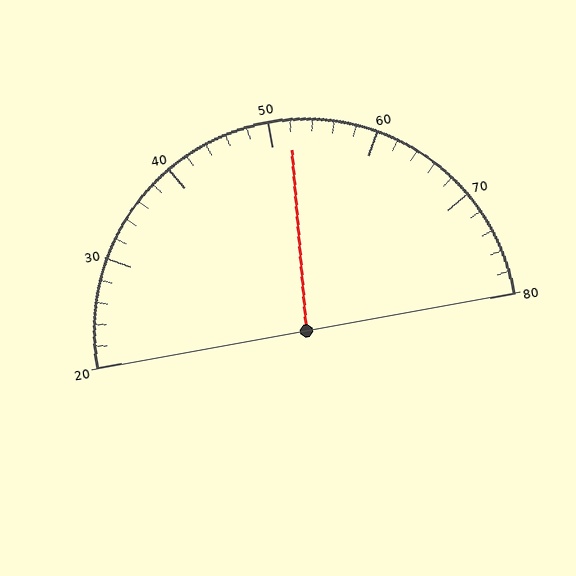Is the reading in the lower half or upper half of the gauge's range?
The reading is in the upper half of the range (20 to 80).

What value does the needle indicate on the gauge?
The needle indicates approximately 52.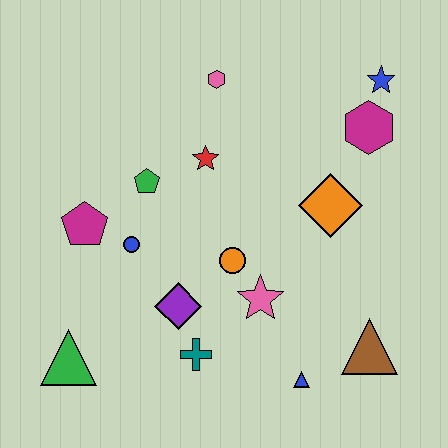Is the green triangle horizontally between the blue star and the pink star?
No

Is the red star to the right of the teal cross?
Yes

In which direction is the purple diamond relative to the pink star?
The purple diamond is to the left of the pink star.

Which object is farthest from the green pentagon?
The brown triangle is farthest from the green pentagon.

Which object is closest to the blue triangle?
The brown triangle is closest to the blue triangle.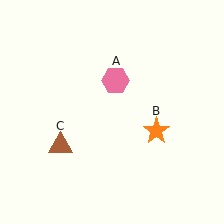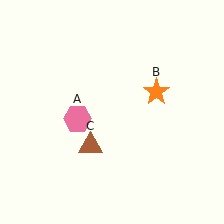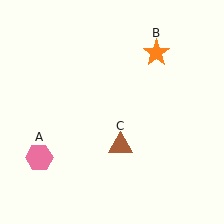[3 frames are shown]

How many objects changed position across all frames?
3 objects changed position: pink hexagon (object A), orange star (object B), brown triangle (object C).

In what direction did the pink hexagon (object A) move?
The pink hexagon (object A) moved down and to the left.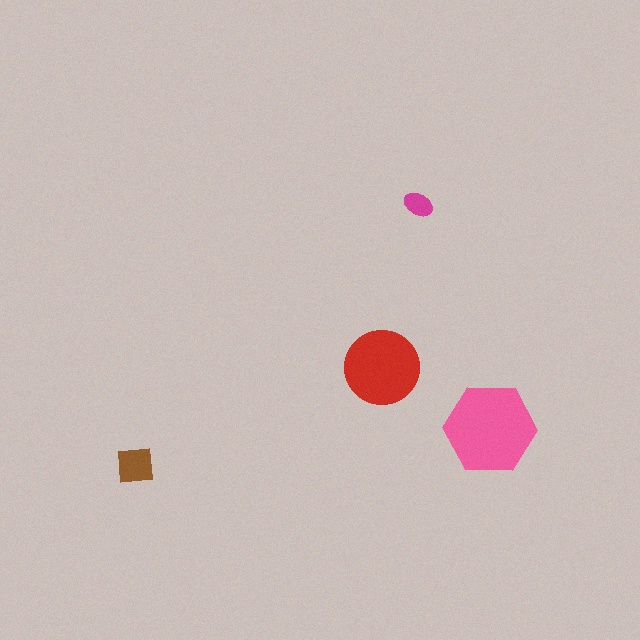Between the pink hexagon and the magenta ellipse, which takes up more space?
The pink hexagon.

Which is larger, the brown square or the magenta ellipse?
The brown square.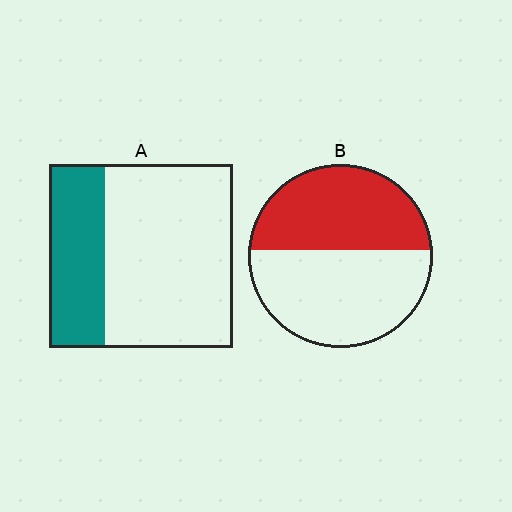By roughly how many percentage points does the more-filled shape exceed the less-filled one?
By roughly 15 percentage points (B over A).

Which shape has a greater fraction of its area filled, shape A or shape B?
Shape B.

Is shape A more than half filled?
No.